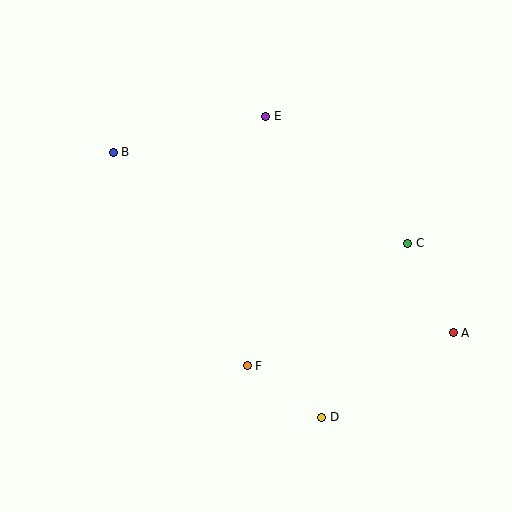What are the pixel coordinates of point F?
Point F is at (247, 366).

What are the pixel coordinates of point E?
Point E is at (266, 116).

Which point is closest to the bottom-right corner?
Point A is closest to the bottom-right corner.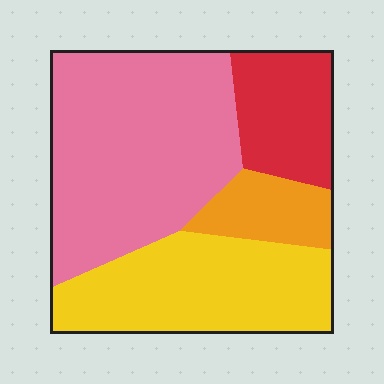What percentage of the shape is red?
Red takes up about one sixth (1/6) of the shape.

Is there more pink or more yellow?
Pink.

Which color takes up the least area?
Orange, at roughly 10%.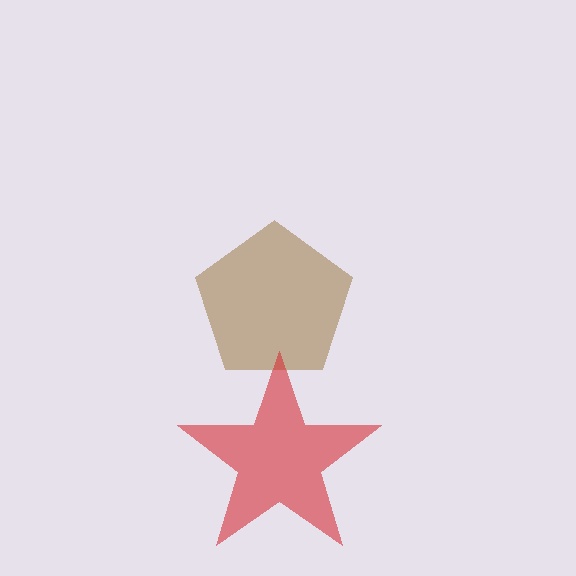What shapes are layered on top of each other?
The layered shapes are: a brown pentagon, a red star.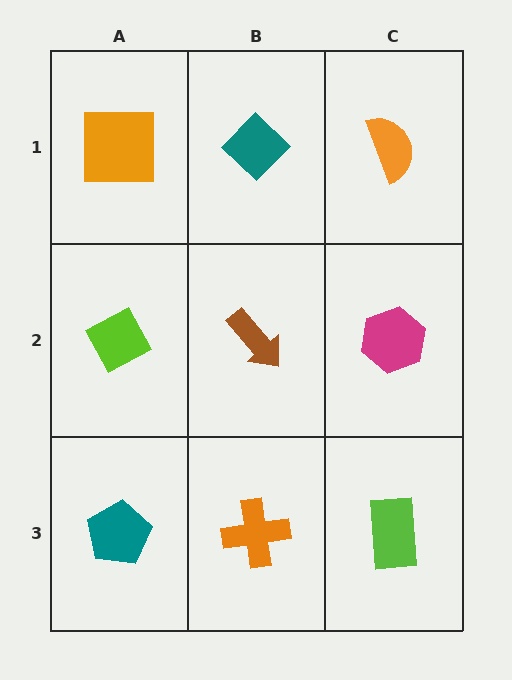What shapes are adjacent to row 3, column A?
A lime diamond (row 2, column A), an orange cross (row 3, column B).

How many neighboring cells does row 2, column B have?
4.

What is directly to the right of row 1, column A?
A teal diamond.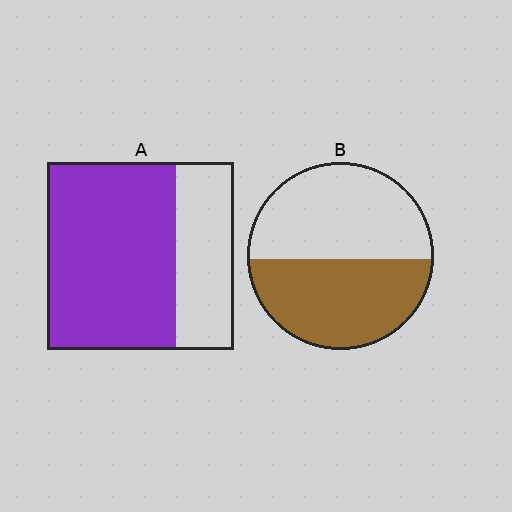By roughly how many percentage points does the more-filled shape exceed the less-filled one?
By roughly 20 percentage points (A over B).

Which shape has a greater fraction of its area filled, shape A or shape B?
Shape A.